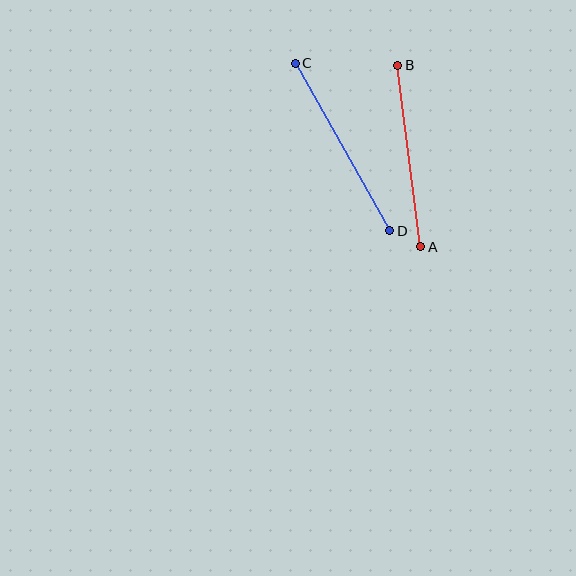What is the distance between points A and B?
The distance is approximately 183 pixels.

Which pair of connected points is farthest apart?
Points C and D are farthest apart.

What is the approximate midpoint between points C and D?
The midpoint is at approximately (342, 147) pixels.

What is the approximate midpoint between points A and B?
The midpoint is at approximately (409, 156) pixels.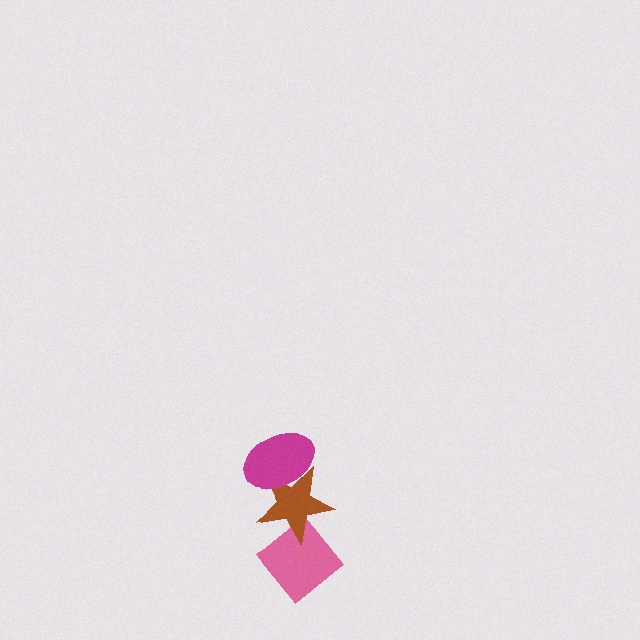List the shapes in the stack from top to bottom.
From top to bottom: the magenta ellipse, the brown star, the pink diamond.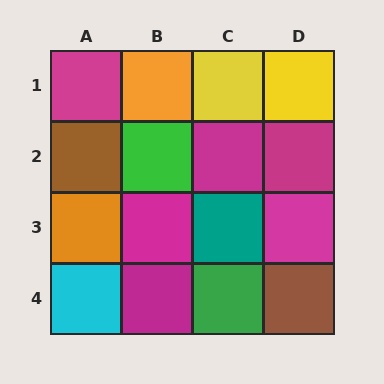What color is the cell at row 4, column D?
Brown.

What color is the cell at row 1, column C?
Yellow.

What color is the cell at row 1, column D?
Yellow.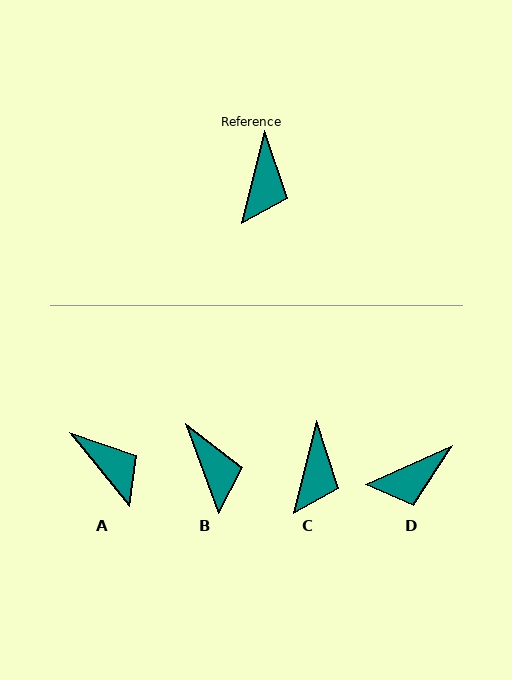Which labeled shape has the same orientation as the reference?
C.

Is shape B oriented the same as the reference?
No, it is off by about 33 degrees.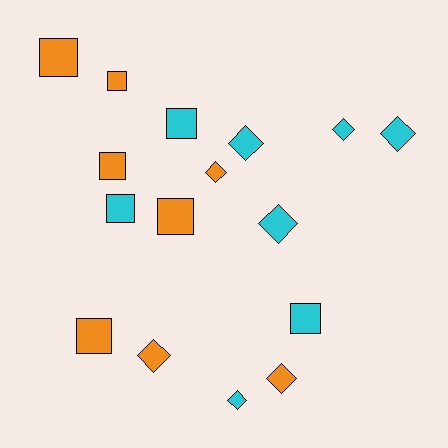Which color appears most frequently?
Cyan, with 8 objects.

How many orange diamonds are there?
There are 3 orange diamonds.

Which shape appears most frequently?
Diamond, with 8 objects.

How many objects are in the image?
There are 16 objects.